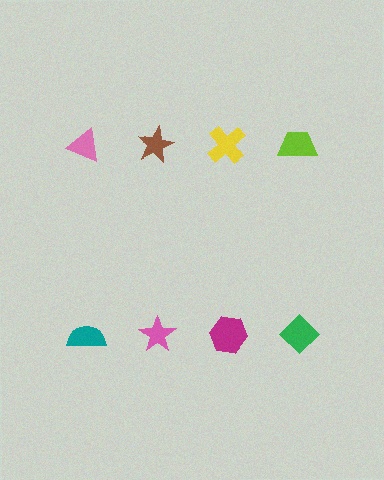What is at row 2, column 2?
A pink star.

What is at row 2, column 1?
A teal semicircle.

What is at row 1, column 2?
A brown star.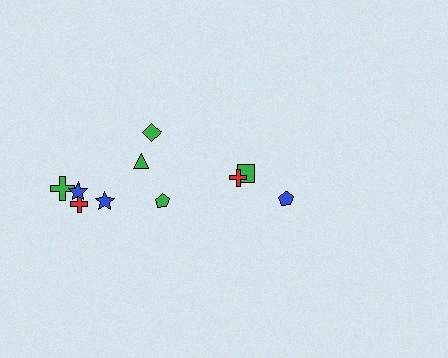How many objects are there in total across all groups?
There are 10 objects.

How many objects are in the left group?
There are 7 objects.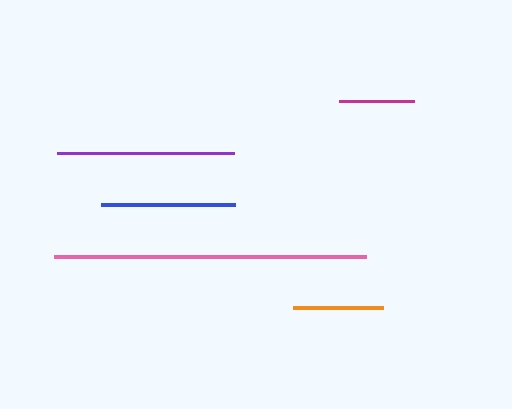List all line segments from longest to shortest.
From longest to shortest: pink, purple, blue, orange, magenta.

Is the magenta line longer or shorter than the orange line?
The orange line is longer than the magenta line.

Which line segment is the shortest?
The magenta line is the shortest at approximately 75 pixels.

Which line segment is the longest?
The pink line is the longest at approximately 311 pixels.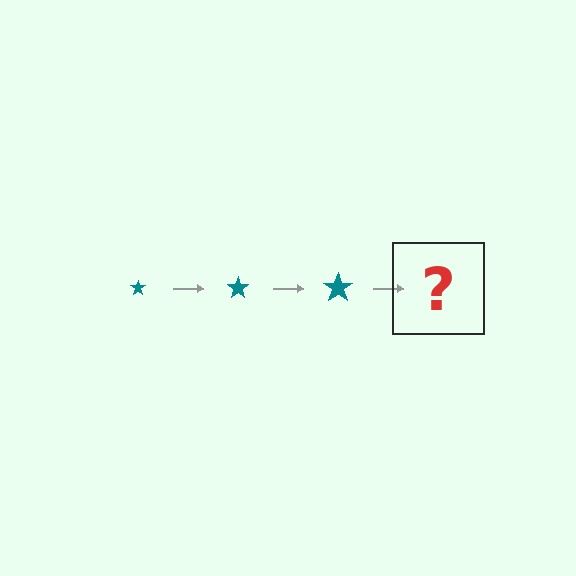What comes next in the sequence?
The next element should be a teal star, larger than the previous one.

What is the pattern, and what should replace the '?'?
The pattern is that the star gets progressively larger each step. The '?' should be a teal star, larger than the previous one.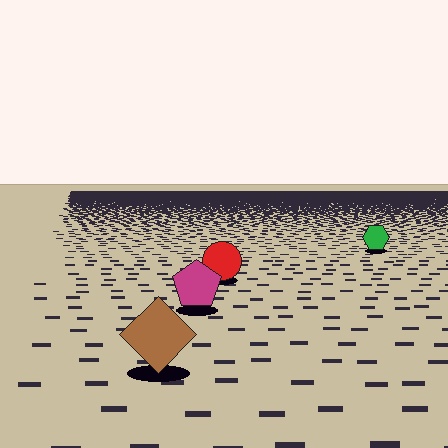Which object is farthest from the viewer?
The green hexagon is farthest from the viewer. It appears smaller and the ground texture around it is denser.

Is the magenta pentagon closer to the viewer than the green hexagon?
Yes. The magenta pentagon is closer — you can tell from the texture gradient: the ground texture is coarser near it.